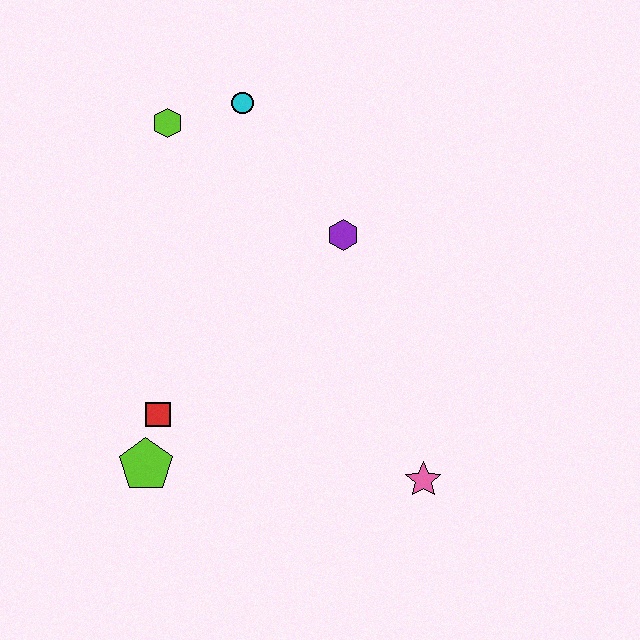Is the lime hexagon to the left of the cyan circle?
Yes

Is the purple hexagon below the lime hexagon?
Yes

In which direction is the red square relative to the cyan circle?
The red square is below the cyan circle.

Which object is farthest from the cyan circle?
The pink star is farthest from the cyan circle.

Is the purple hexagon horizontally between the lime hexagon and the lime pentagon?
No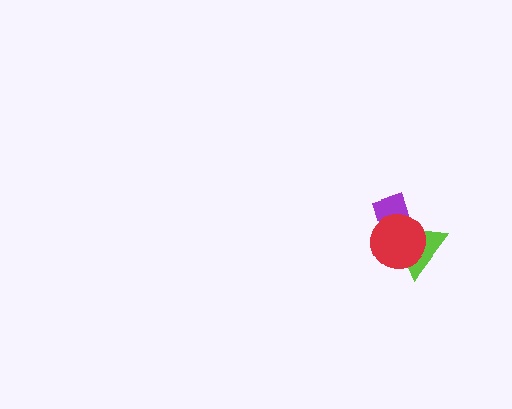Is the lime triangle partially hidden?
Yes, it is partially covered by another shape.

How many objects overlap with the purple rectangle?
2 objects overlap with the purple rectangle.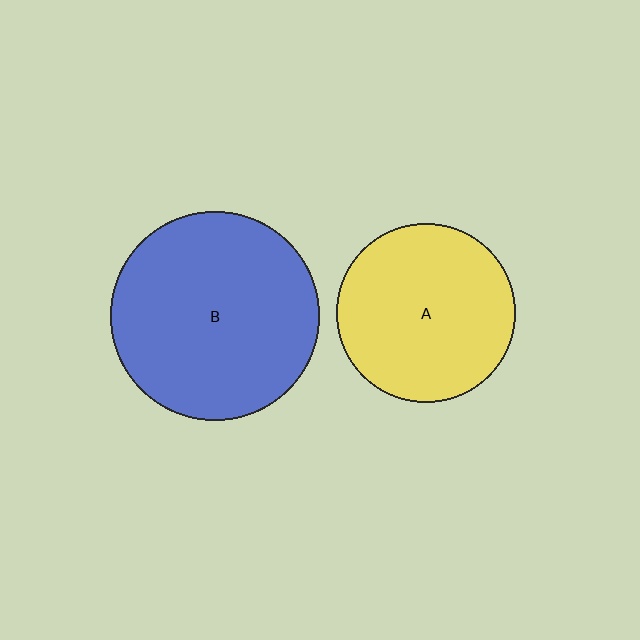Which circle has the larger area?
Circle B (blue).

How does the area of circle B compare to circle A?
Approximately 1.4 times.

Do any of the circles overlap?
No, none of the circles overlap.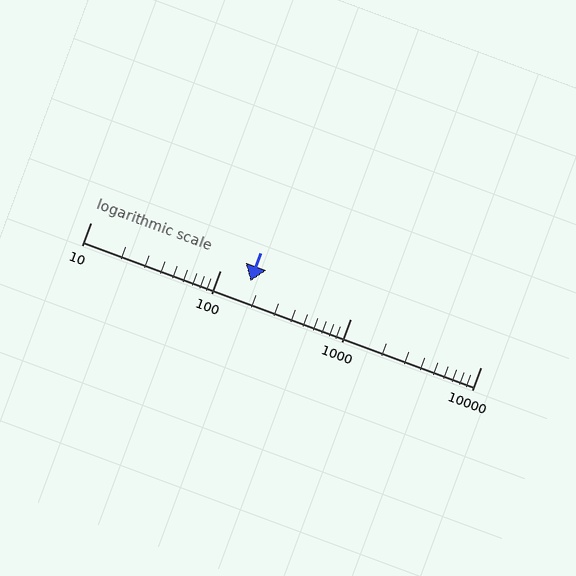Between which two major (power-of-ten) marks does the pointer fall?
The pointer is between 100 and 1000.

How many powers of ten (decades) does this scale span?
The scale spans 3 decades, from 10 to 10000.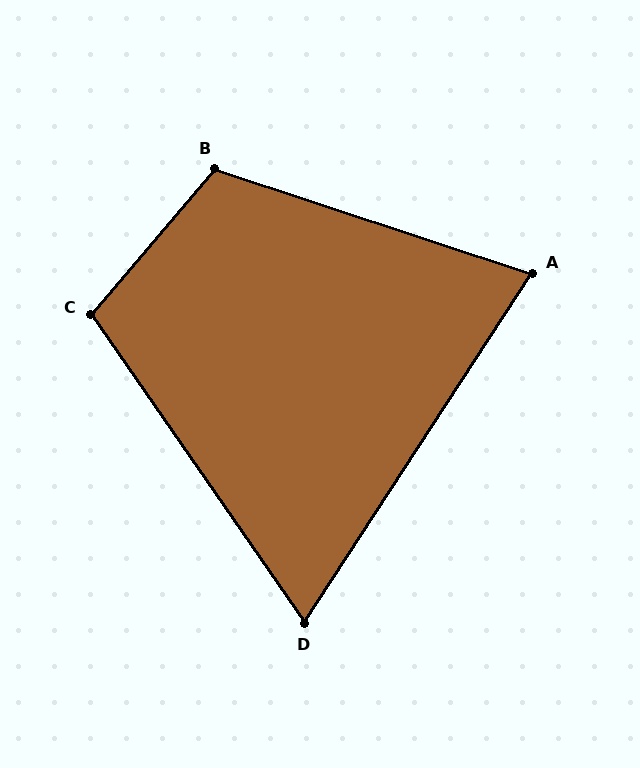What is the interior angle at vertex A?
Approximately 75 degrees (acute).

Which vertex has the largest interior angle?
B, at approximately 112 degrees.